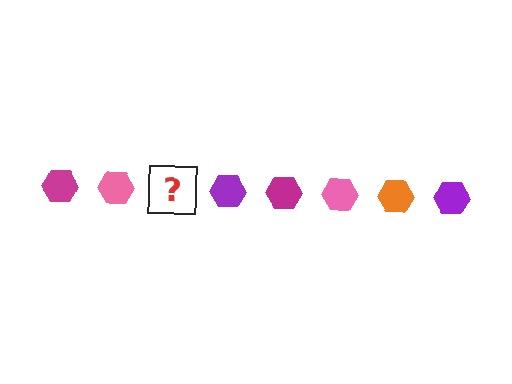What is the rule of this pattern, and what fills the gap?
The rule is that the pattern cycles through magenta, pink, orange, purple hexagons. The gap should be filled with an orange hexagon.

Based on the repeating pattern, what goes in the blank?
The blank should be an orange hexagon.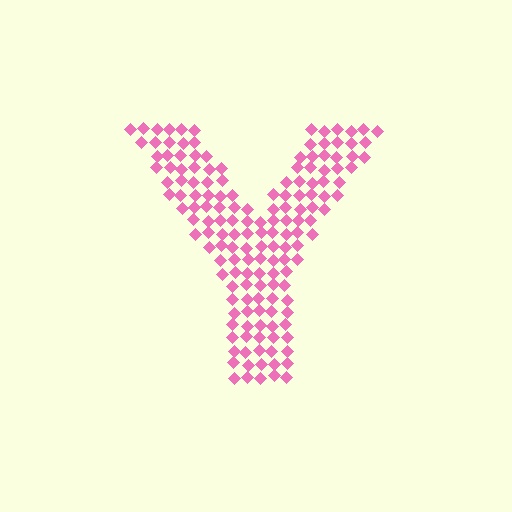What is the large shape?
The large shape is the letter Y.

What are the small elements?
The small elements are diamonds.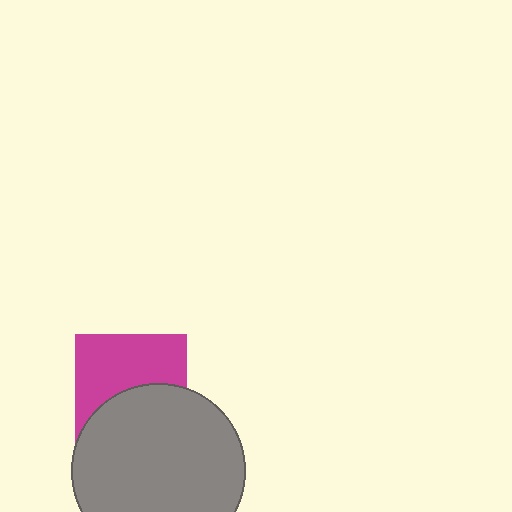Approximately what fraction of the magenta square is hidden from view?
Roughly 45% of the magenta square is hidden behind the gray circle.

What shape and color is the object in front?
The object in front is a gray circle.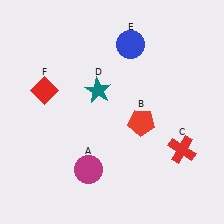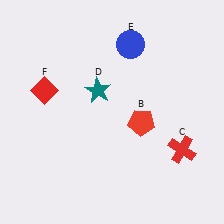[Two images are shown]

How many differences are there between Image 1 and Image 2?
There is 1 difference between the two images.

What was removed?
The magenta circle (A) was removed in Image 2.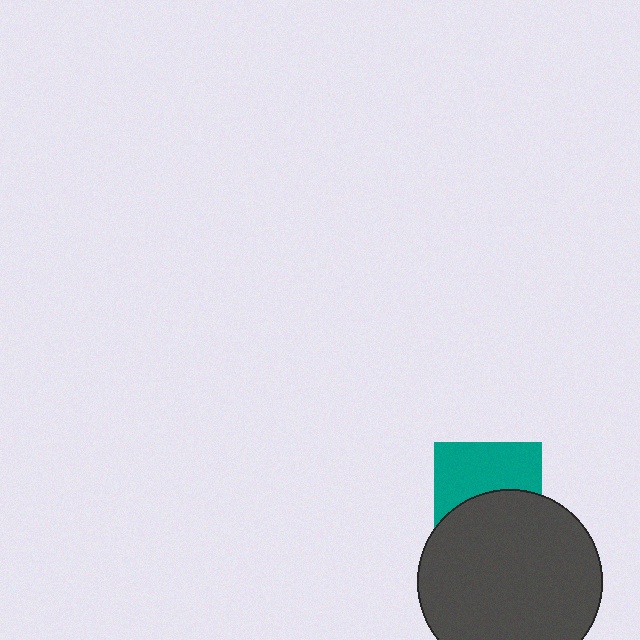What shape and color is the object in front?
The object in front is a dark gray circle.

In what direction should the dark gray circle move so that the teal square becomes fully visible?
The dark gray circle should move down. That is the shortest direction to clear the overlap and leave the teal square fully visible.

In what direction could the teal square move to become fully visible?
The teal square could move up. That would shift it out from behind the dark gray circle entirely.